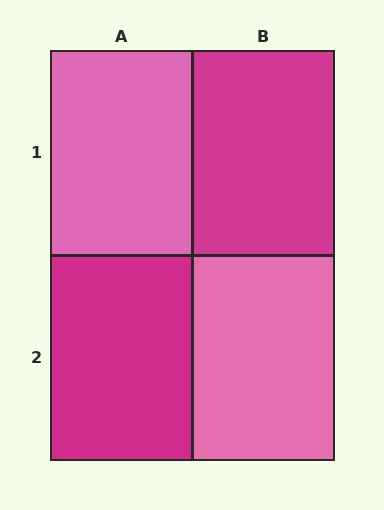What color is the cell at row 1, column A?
Pink.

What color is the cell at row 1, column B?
Magenta.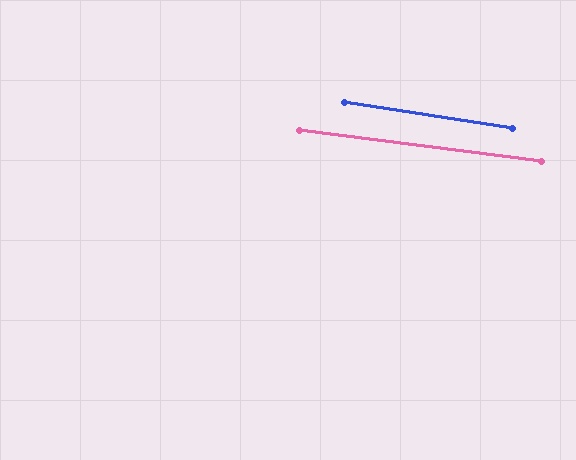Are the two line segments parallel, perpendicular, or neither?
Parallel — their directions differ by only 1.2°.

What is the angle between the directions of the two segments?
Approximately 1 degree.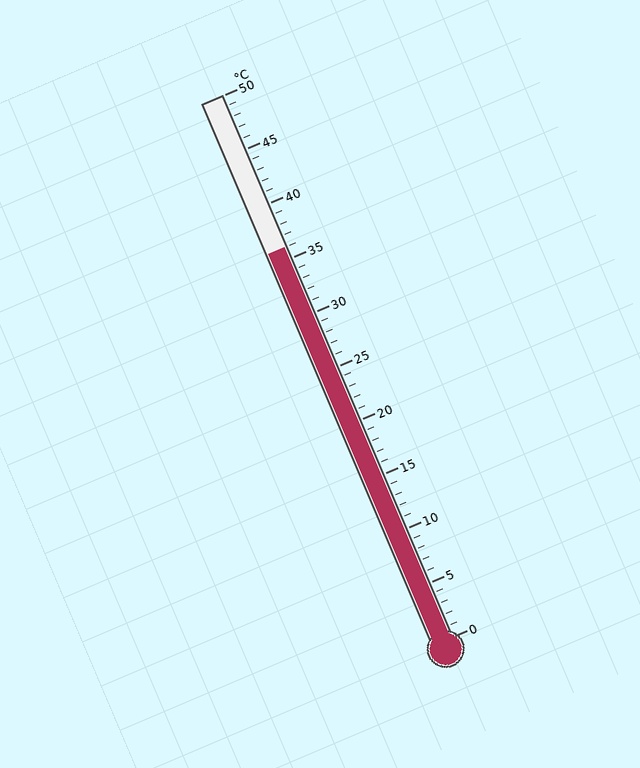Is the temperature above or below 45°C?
The temperature is below 45°C.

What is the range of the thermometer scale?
The thermometer scale ranges from 0°C to 50°C.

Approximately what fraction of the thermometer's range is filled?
The thermometer is filled to approximately 70% of its range.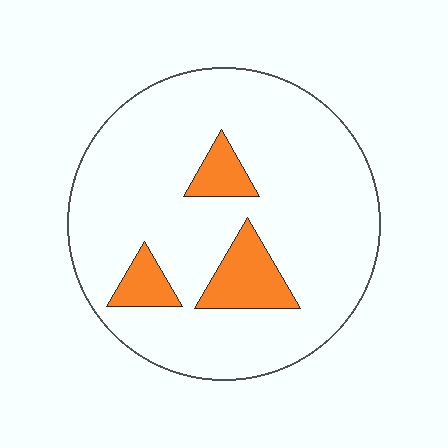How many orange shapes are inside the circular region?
3.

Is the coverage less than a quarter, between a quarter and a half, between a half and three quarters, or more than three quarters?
Less than a quarter.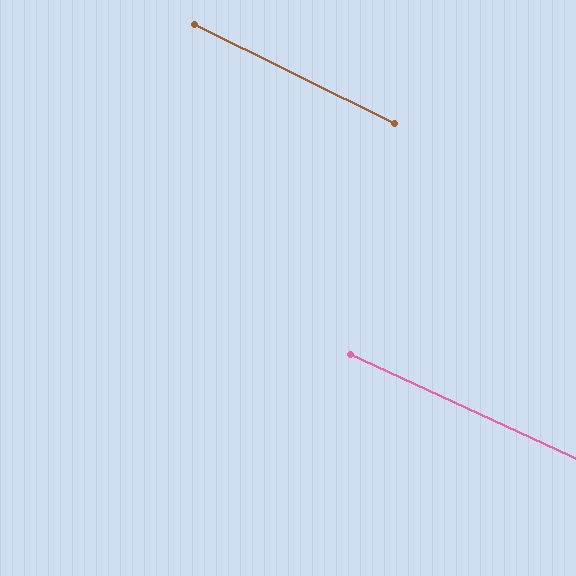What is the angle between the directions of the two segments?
Approximately 2 degrees.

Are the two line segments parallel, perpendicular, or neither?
Parallel — their directions differ by only 1.6°.